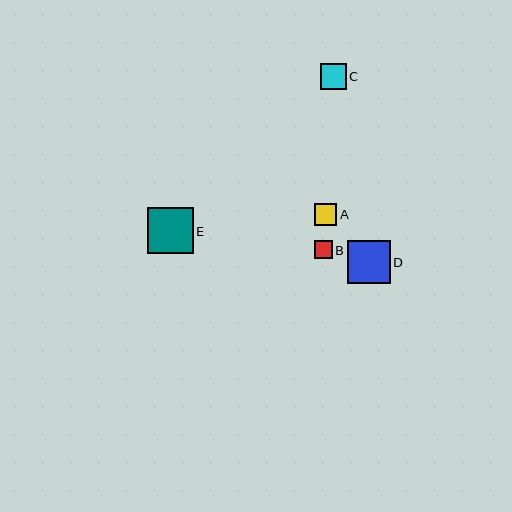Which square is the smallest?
Square B is the smallest with a size of approximately 18 pixels.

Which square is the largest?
Square E is the largest with a size of approximately 46 pixels.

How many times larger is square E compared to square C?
Square E is approximately 1.7 times the size of square C.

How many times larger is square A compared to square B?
Square A is approximately 1.2 times the size of square B.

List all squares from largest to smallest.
From largest to smallest: E, D, C, A, B.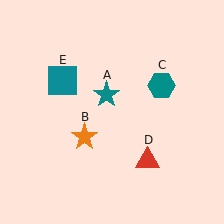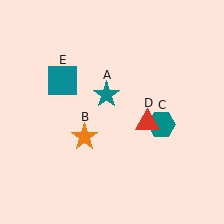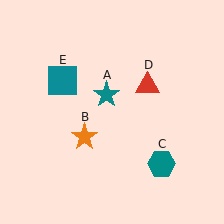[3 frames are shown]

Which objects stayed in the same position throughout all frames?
Teal star (object A) and orange star (object B) and teal square (object E) remained stationary.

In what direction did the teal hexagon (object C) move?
The teal hexagon (object C) moved down.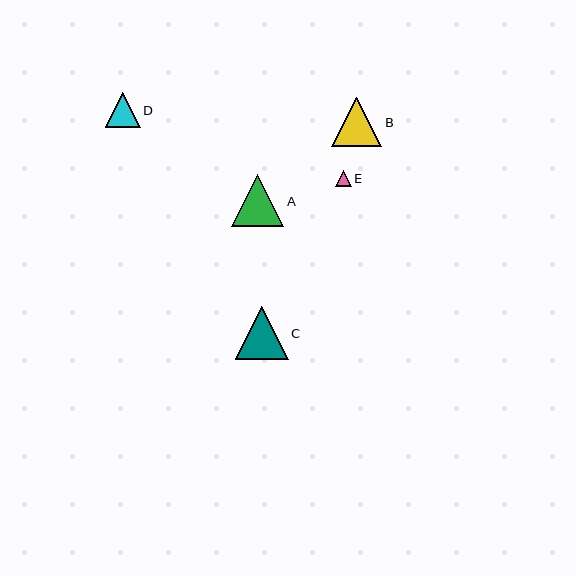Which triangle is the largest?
Triangle C is the largest with a size of approximately 53 pixels.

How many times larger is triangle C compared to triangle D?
Triangle C is approximately 1.5 times the size of triangle D.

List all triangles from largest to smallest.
From largest to smallest: C, A, B, D, E.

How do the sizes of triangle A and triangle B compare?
Triangle A and triangle B are approximately the same size.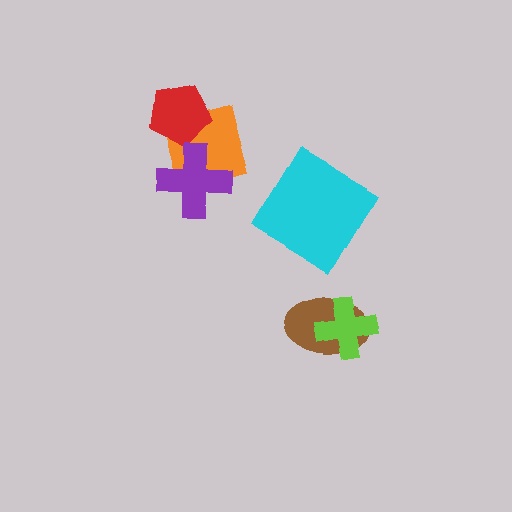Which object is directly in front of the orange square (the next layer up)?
The red pentagon is directly in front of the orange square.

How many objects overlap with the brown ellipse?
1 object overlaps with the brown ellipse.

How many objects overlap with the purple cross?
1 object overlaps with the purple cross.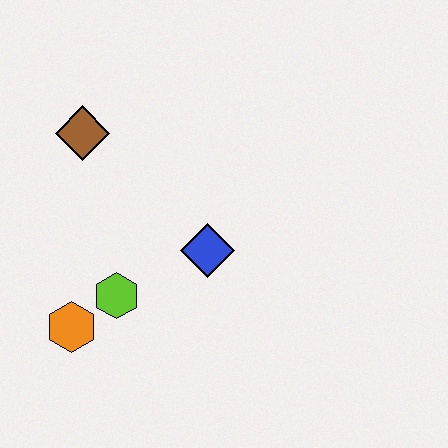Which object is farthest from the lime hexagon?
The brown diamond is farthest from the lime hexagon.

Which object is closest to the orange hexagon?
The lime hexagon is closest to the orange hexagon.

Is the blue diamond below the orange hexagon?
No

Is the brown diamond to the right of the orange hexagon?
Yes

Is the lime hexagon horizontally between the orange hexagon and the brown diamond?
No